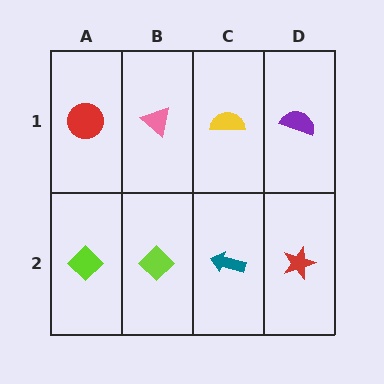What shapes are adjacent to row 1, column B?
A lime diamond (row 2, column B), a red circle (row 1, column A), a yellow semicircle (row 1, column C).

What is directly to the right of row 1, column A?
A pink triangle.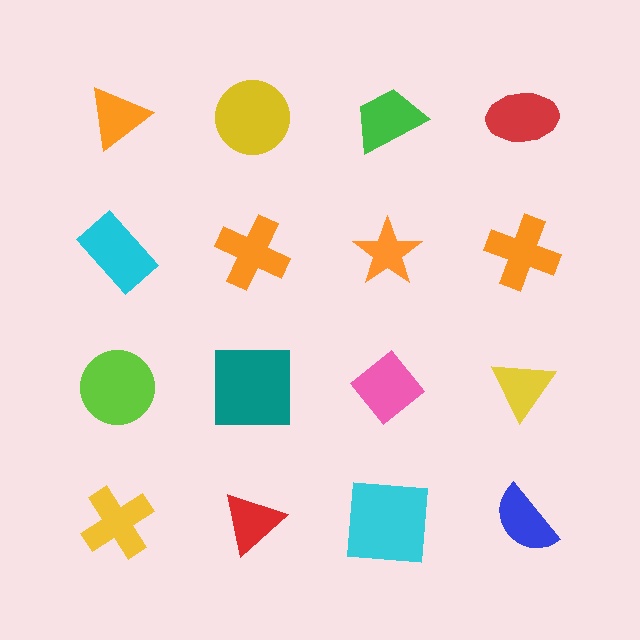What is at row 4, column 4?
A blue semicircle.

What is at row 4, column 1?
A yellow cross.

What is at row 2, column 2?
An orange cross.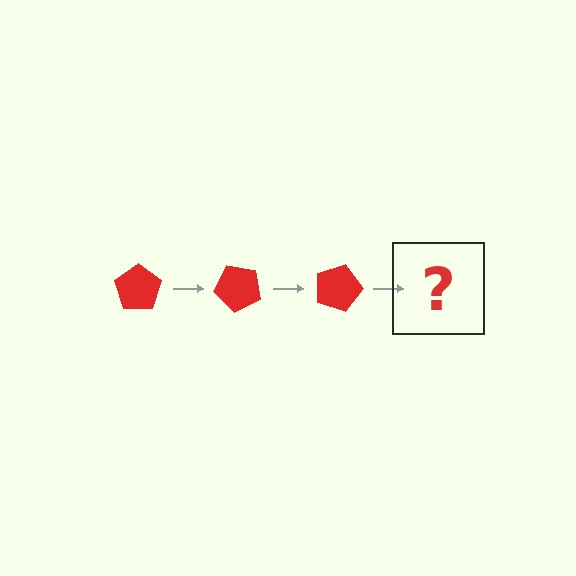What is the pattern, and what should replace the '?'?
The pattern is that the pentagon rotates 45 degrees each step. The '?' should be a red pentagon rotated 135 degrees.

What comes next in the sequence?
The next element should be a red pentagon rotated 135 degrees.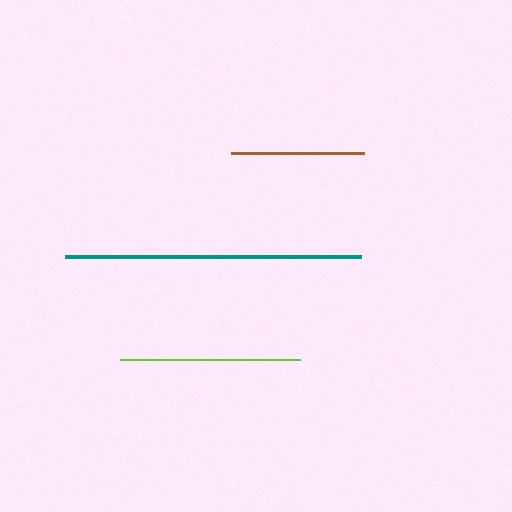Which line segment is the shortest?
The brown line is the shortest at approximately 133 pixels.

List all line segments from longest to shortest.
From longest to shortest: teal, lime, brown.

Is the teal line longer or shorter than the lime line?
The teal line is longer than the lime line.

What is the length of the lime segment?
The lime segment is approximately 180 pixels long.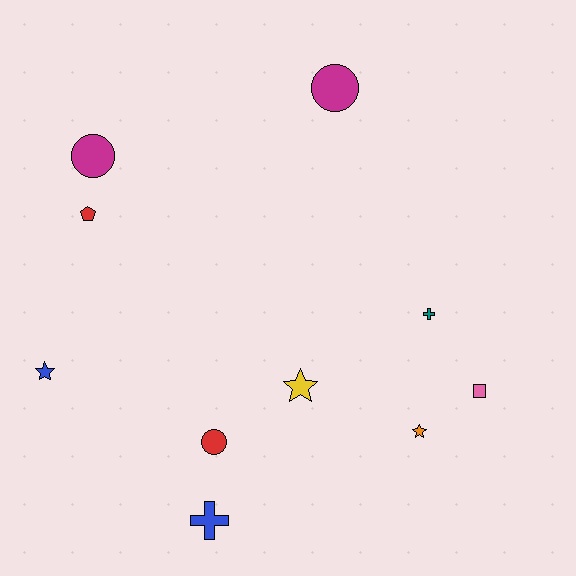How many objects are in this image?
There are 10 objects.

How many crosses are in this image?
There are 2 crosses.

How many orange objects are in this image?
There is 1 orange object.